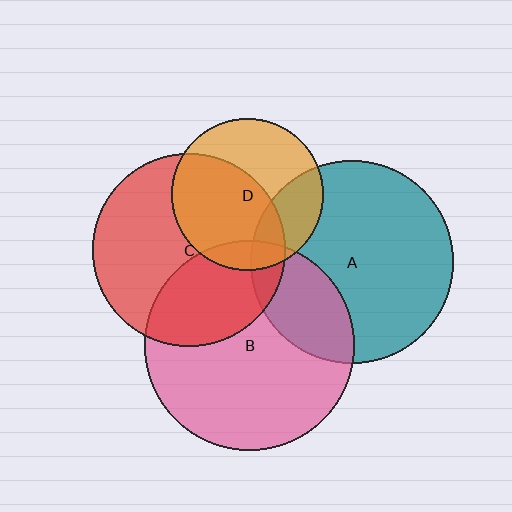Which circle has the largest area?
Circle B (pink).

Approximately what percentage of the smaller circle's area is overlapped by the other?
Approximately 10%.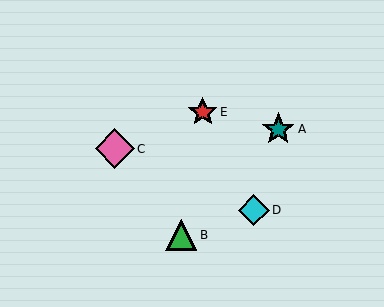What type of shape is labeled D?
Shape D is a cyan diamond.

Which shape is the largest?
The pink diamond (labeled C) is the largest.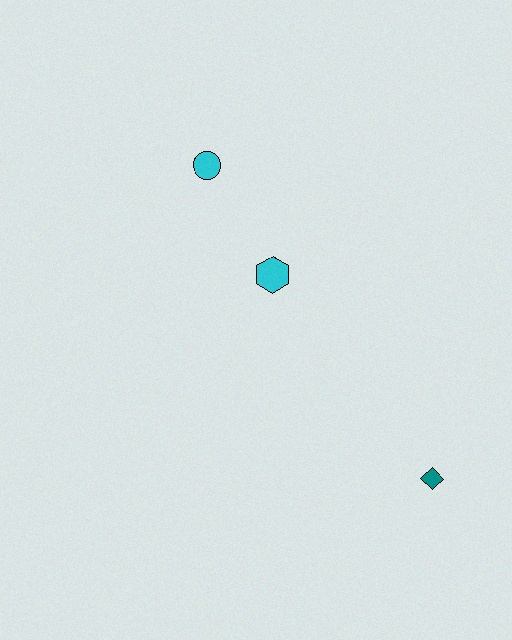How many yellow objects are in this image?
There are no yellow objects.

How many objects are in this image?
There are 3 objects.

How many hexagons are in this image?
There is 1 hexagon.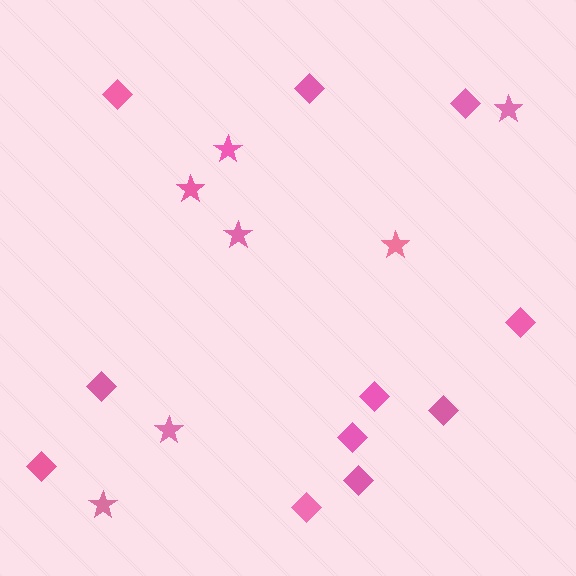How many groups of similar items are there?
There are 2 groups: one group of stars (7) and one group of diamonds (11).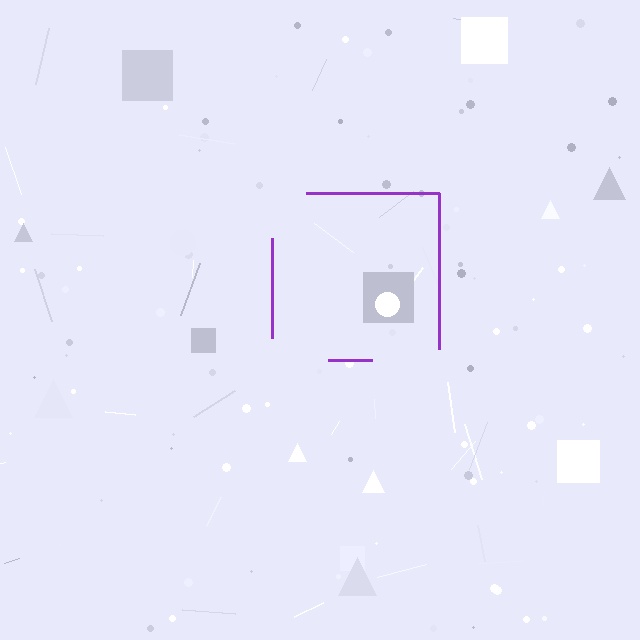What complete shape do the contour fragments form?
The contour fragments form a square.